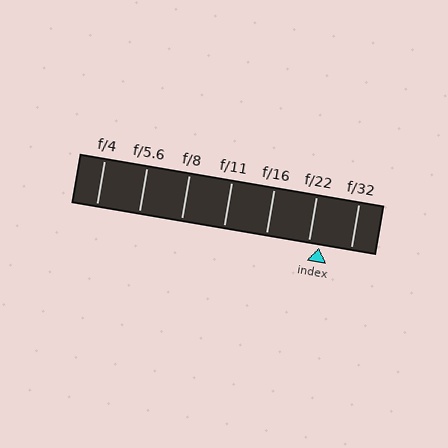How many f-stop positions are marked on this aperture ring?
There are 7 f-stop positions marked.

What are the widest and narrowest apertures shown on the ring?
The widest aperture shown is f/4 and the narrowest is f/32.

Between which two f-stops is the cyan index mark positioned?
The index mark is between f/22 and f/32.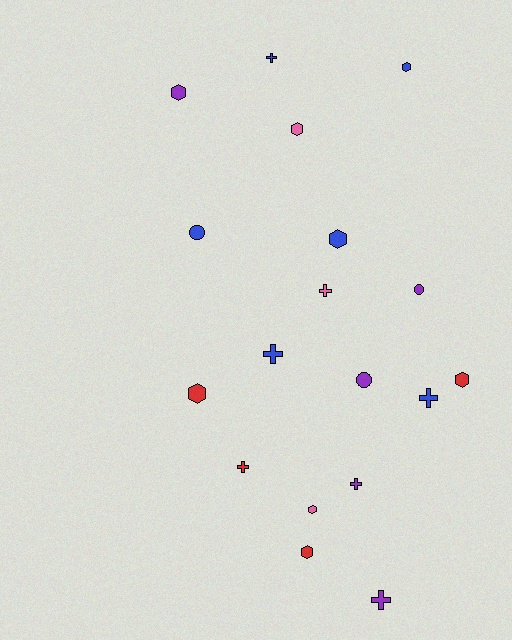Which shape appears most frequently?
Hexagon, with 8 objects.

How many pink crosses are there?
There is 1 pink cross.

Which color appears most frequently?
Blue, with 6 objects.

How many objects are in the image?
There are 18 objects.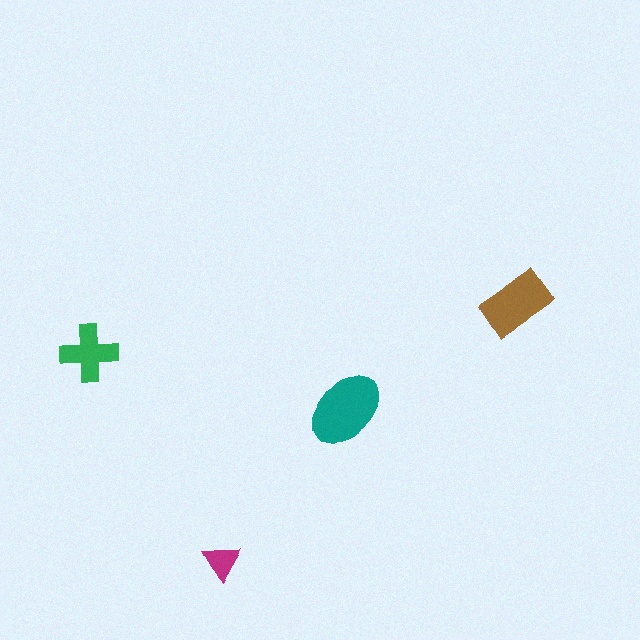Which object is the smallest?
The magenta triangle.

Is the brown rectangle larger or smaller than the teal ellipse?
Smaller.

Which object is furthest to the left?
The green cross is leftmost.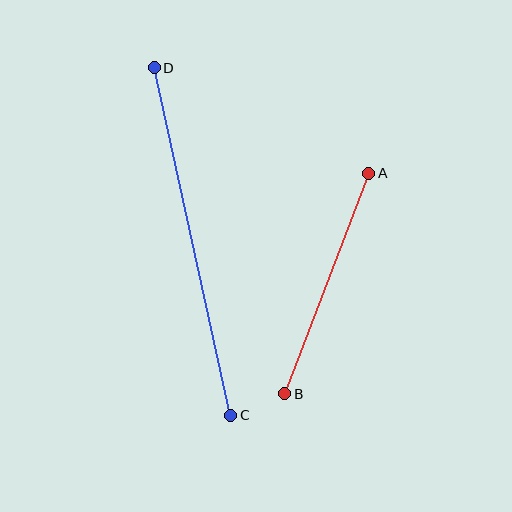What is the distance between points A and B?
The distance is approximately 236 pixels.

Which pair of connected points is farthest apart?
Points C and D are farthest apart.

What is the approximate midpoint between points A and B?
The midpoint is at approximately (327, 284) pixels.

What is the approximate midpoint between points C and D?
The midpoint is at approximately (193, 242) pixels.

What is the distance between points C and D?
The distance is approximately 356 pixels.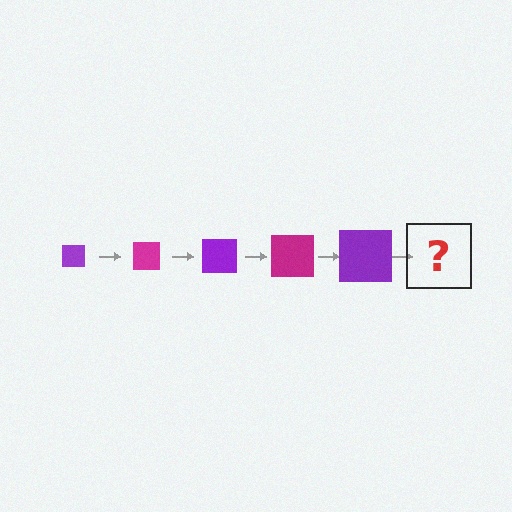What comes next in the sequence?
The next element should be a magenta square, larger than the previous one.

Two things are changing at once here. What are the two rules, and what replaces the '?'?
The two rules are that the square grows larger each step and the color cycles through purple and magenta. The '?' should be a magenta square, larger than the previous one.